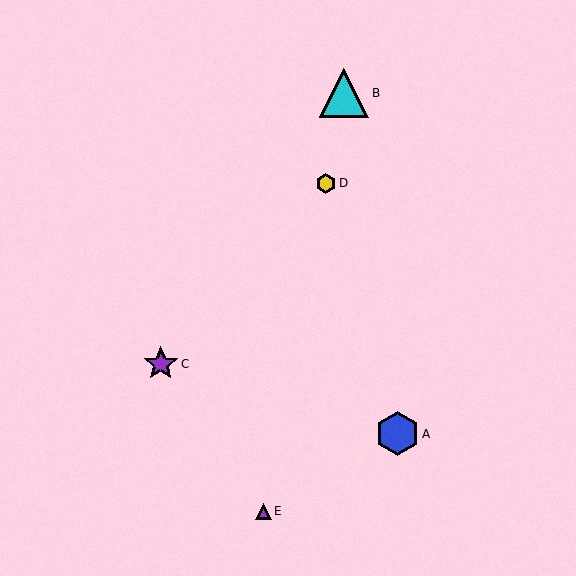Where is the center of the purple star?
The center of the purple star is at (161, 364).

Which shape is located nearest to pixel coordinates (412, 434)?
The blue hexagon (labeled A) at (397, 434) is nearest to that location.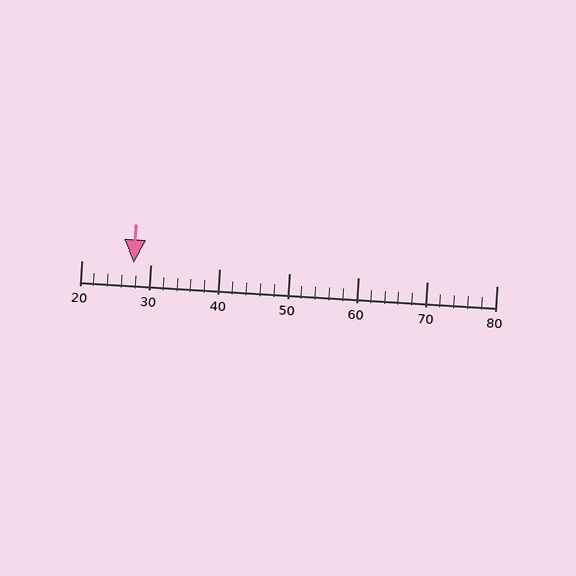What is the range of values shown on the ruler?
The ruler shows values from 20 to 80.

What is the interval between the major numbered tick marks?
The major tick marks are spaced 10 units apart.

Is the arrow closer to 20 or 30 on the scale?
The arrow is closer to 30.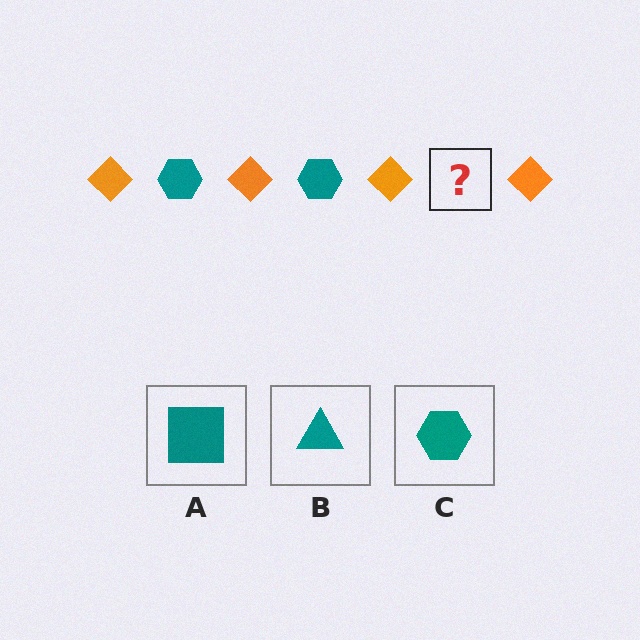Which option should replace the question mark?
Option C.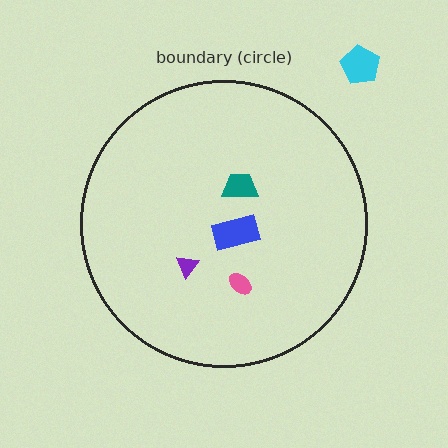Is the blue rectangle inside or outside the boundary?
Inside.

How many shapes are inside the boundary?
4 inside, 1 outside.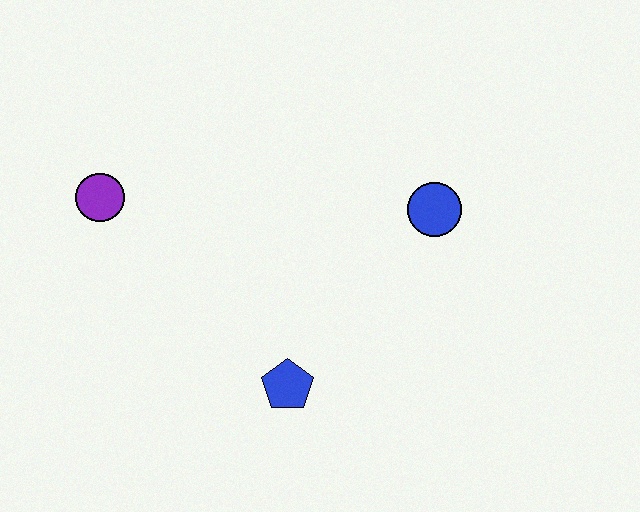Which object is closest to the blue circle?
The blue pentagon is closest to the blue circle.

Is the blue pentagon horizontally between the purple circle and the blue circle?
Yes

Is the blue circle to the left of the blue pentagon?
No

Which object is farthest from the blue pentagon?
The purple circle is farthest from the blue pentagon.